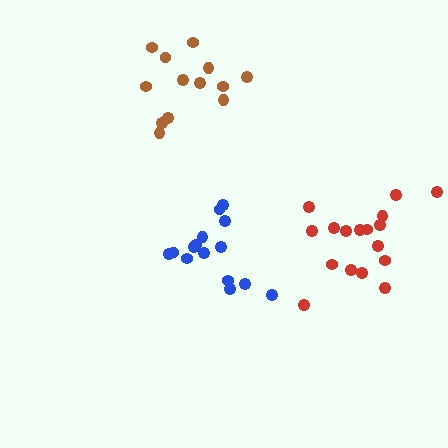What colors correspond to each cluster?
The clusters are colored: blue, brown, red.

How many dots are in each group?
Group 1: 15 dots, Group 2: 13 dots, Group 3: 17 dots (45 total).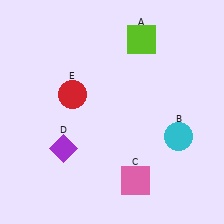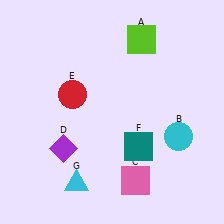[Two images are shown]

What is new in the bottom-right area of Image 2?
A teal square (F) was added in the bottom-right area of Image 2.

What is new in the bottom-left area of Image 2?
A cyan triangle (G) was added in the bottom-left area of Image 2.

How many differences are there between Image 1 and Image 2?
There are 2 differences between the two images.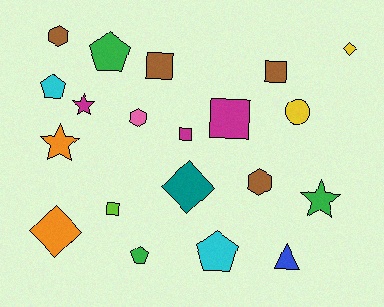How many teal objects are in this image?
There is 1 teal object.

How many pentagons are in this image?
There are 4 pentagons.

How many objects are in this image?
There are 20 objects.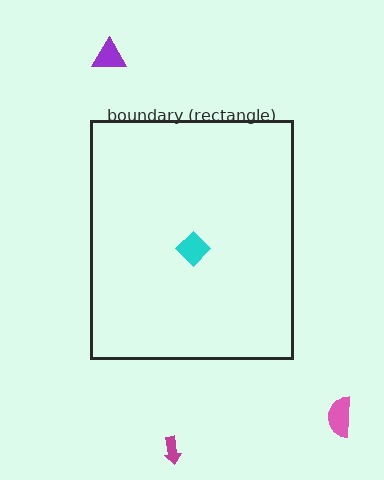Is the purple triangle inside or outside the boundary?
Outside.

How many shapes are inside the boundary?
1 inside, 3 outside.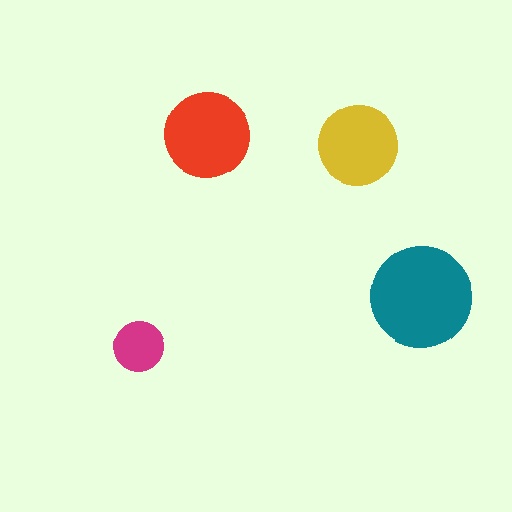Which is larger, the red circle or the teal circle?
The teal one.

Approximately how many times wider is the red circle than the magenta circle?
About 1.5 times wider.